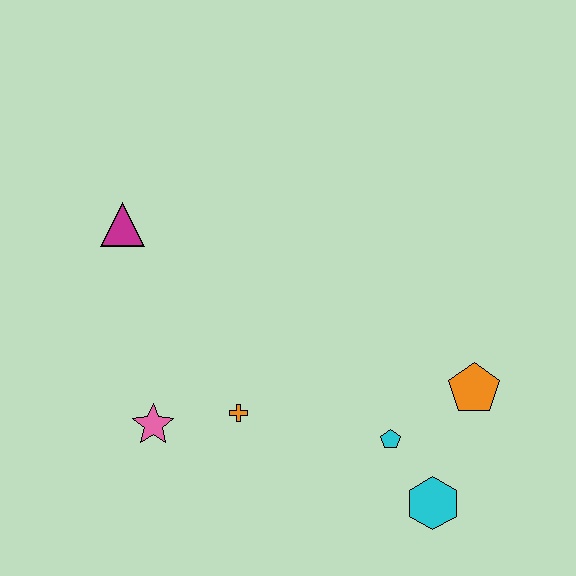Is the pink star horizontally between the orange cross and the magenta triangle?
Yes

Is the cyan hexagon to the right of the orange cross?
Yes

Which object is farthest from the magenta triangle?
The cyan hexagon is farthest from the magenta triangle.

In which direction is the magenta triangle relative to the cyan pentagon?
The magenta triangle is to the left of the cyan pentagon.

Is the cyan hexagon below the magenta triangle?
Yes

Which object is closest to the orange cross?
The pink star is closest to the orange cross.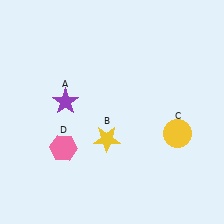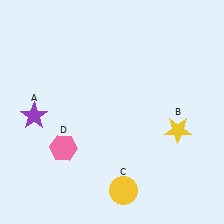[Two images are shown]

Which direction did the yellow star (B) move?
The yellow star (B) moved right.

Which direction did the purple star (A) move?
The purple star (A) moved left.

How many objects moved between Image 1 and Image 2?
3 objects moved between the two images.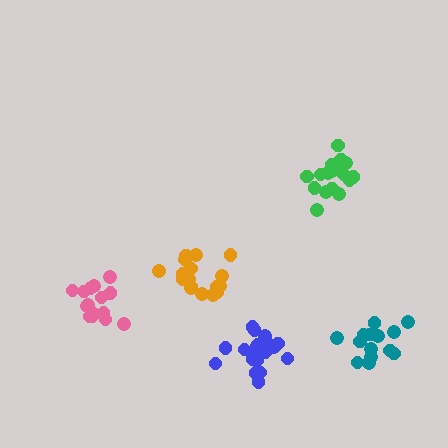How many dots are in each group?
Group 1: 17 dots, Group 2: 18 dots, Group 3: 16 dots, Group 4: 14 dots, Group 5: 18 dots (83 total).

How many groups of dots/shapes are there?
There are 5 groups.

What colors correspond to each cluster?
The clusters are colored: green, orange, pink, teal, blue.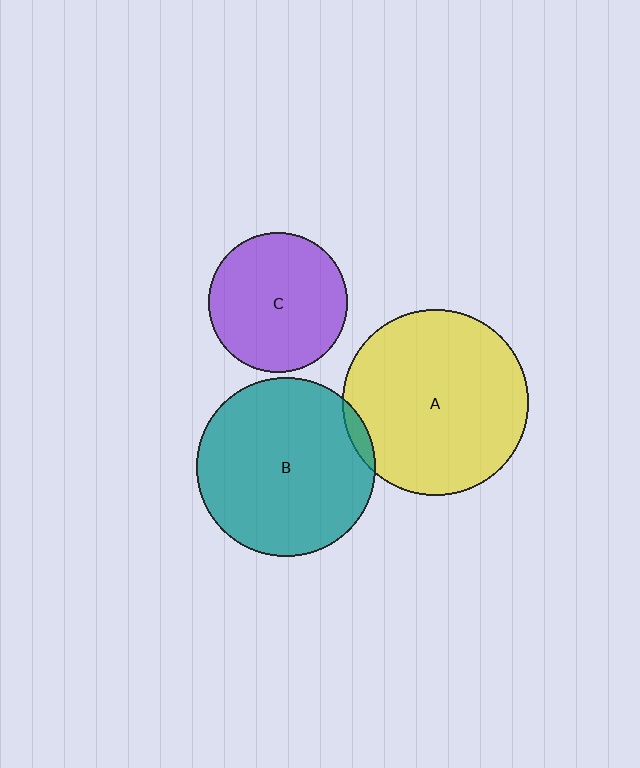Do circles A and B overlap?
Yes.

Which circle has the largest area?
Circle A (yellow).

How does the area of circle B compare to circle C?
Approximately 1.6 times.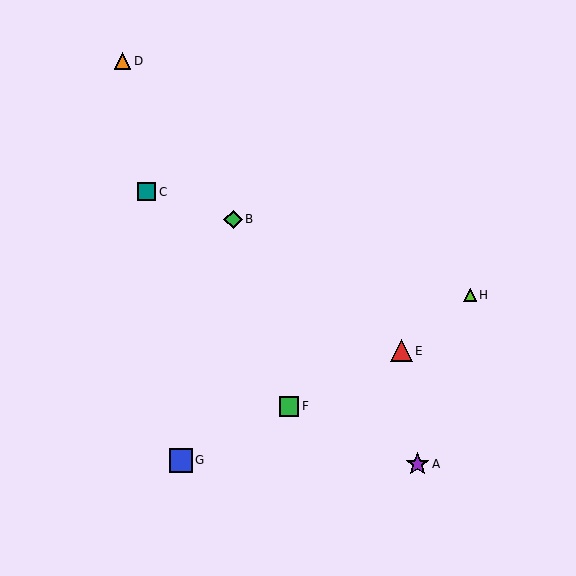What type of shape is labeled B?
Shape B is a green diamond.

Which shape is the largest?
The blue square (labeled G) is the largest.